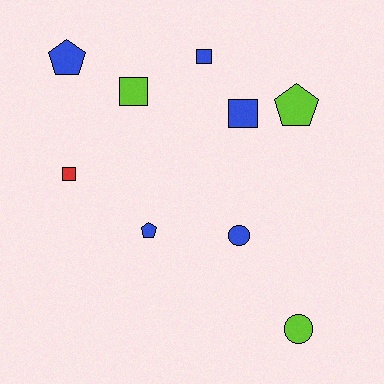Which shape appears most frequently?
Square, with 4 objects.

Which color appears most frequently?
Blue, with 5 objects.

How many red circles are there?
There are no red circles.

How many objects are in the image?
There are 9 objects.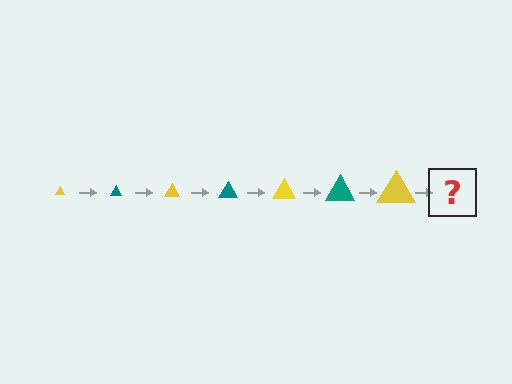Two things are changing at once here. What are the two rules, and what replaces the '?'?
The two rules are that the triangle grows larger each step and the color cycles through yellow and teal. The '?' should be a teal triangle, larger than the previous one.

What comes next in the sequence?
The next element should be a teal triangle, larger than the previous one.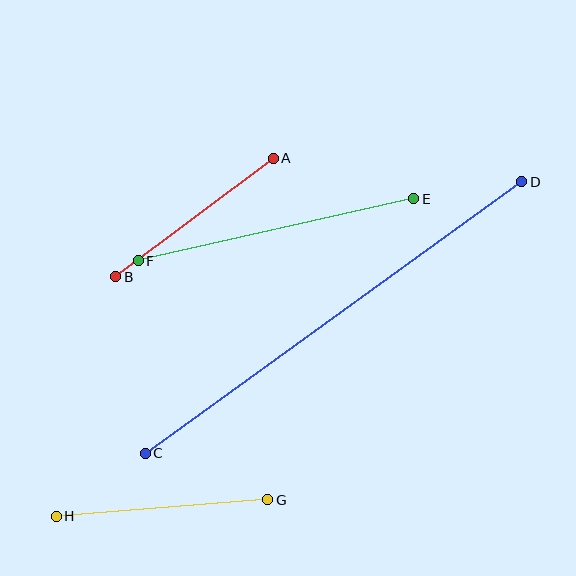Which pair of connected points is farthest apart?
Points C and D are farthest apart.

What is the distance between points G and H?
The distance is approximately 212 pixels.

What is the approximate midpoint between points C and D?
The midpoint is at approximately (334, 318) pixels.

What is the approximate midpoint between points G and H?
The midpoint is at approximately (162, 508) pixels.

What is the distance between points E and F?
The distance is approximately 282 pixels.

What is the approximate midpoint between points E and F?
The midpoint is at approximately (276, 230) pixels.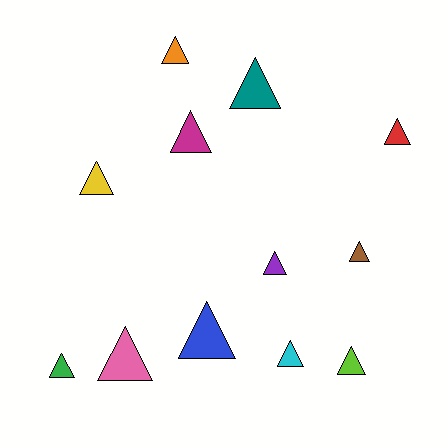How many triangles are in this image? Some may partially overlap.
There are 12 triangles.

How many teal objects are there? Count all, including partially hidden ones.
There is 1 teal object.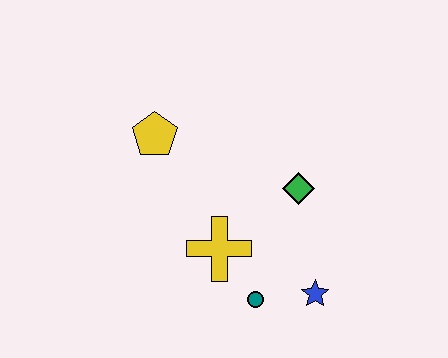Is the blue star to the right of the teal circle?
Yes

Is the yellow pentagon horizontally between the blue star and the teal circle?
No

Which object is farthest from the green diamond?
The yellow pentagon is farthest from the green diamond.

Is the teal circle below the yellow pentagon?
Yes